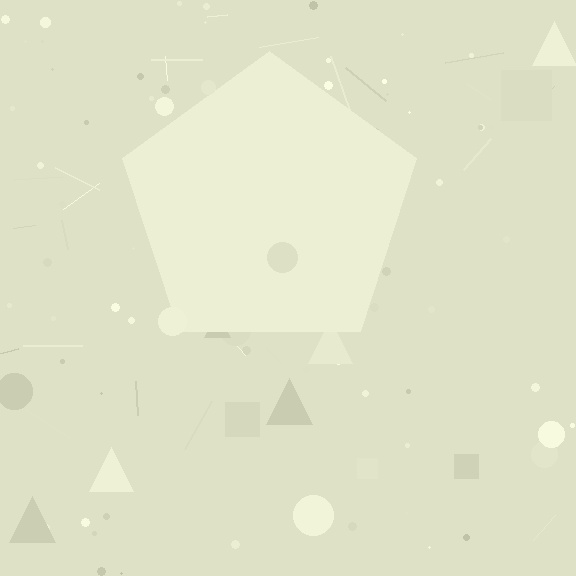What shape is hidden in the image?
A pentagon is hidden in the image.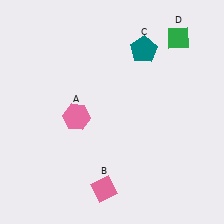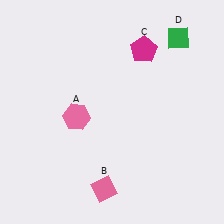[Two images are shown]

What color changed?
The pentagon (C) changed from teal in Image 1 to magenta in Image 2.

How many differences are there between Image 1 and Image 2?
There is 1 difference between the two images.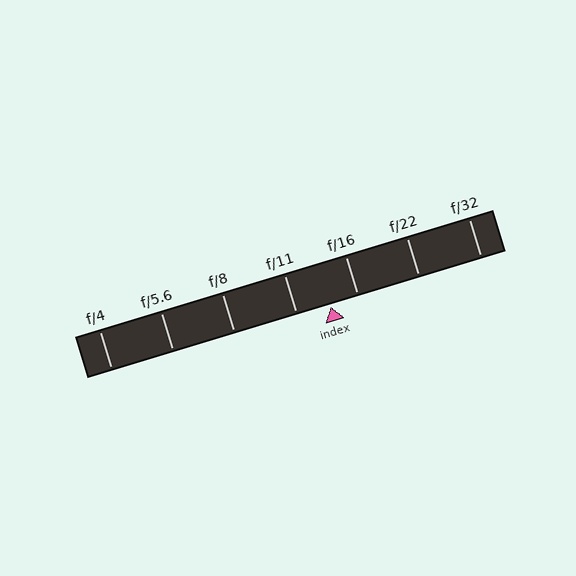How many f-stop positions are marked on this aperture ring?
There are 7 f-stop positions marked.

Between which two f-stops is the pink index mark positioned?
The index mark is between f/11 and f/16.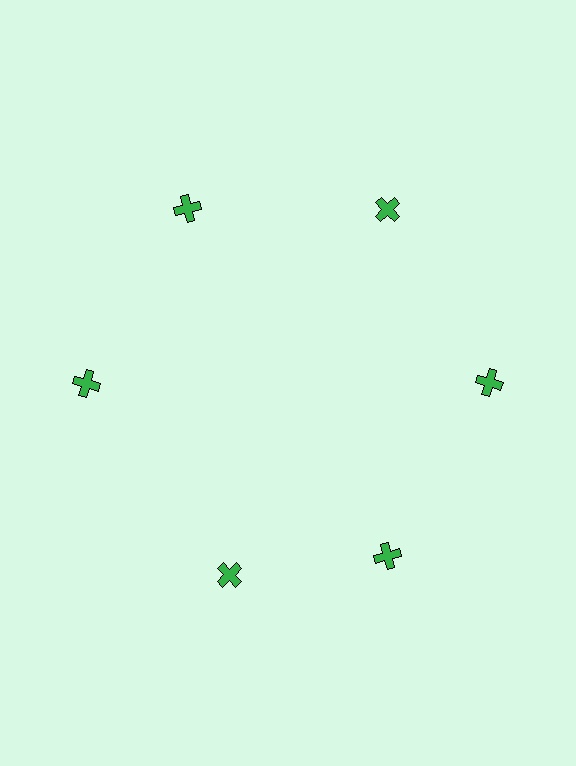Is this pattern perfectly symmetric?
No. The 6 green crosses are arranged in a ring, but one element near the 7 o'clock position is rotated out of alignment along the ring, breaking the 6-fold rotational symmetry.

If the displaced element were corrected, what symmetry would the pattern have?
It would have 6-fold rotational symmetry — the pattern would map onto itself every 60 degrees.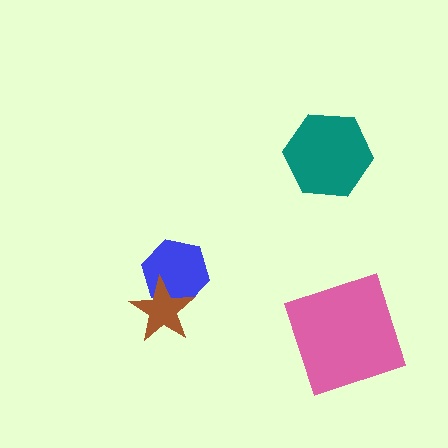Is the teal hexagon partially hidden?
No, no other shape covers it.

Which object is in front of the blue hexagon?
The brown star is in front of the blue hexagon.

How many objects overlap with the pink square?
0 objects overlap with the pink square.